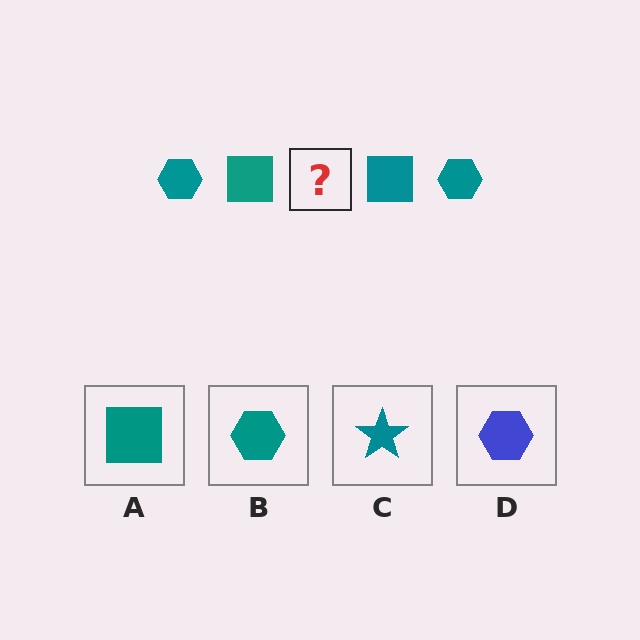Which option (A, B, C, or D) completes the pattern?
B.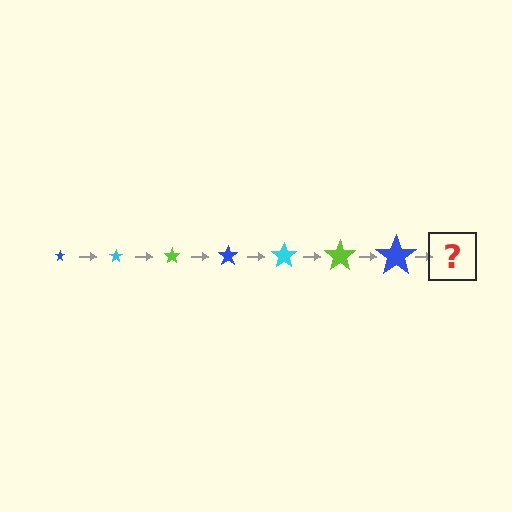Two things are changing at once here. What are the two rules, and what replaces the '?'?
The two rules are that the star grows larger each step and the color cycles through blue, cyan, and lime. The '?' should be a cyan star, larger than the previous one.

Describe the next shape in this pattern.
It should be a cyan star, larger than the previous one.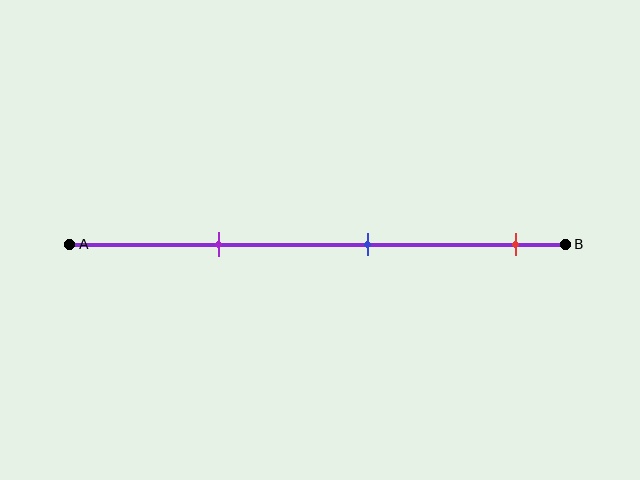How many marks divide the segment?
There are 3 marks dividing the segment.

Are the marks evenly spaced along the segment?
Yes, the marks are approximately evenly spaced.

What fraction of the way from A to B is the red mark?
The red mark is approximately 90% (0.9) of the way from A to B.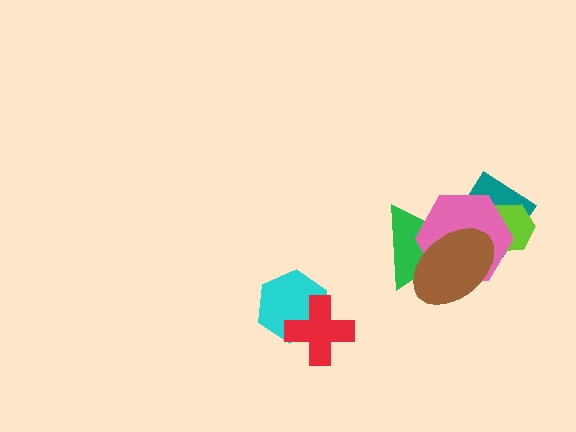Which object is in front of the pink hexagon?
The brown ellipse is in front of the pink hexagon.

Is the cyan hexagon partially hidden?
Yes, it is partially covered by another shape.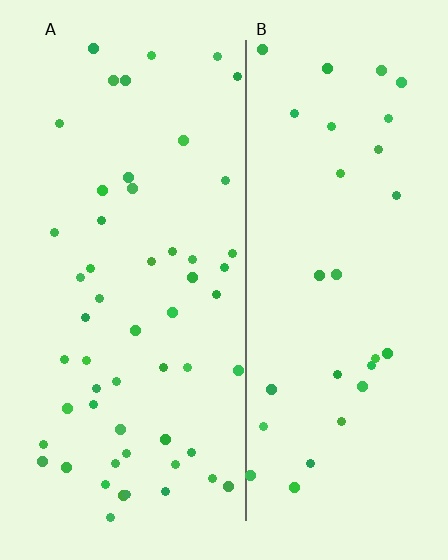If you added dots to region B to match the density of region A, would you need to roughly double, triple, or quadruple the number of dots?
Approximately double.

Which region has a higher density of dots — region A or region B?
A (the left).